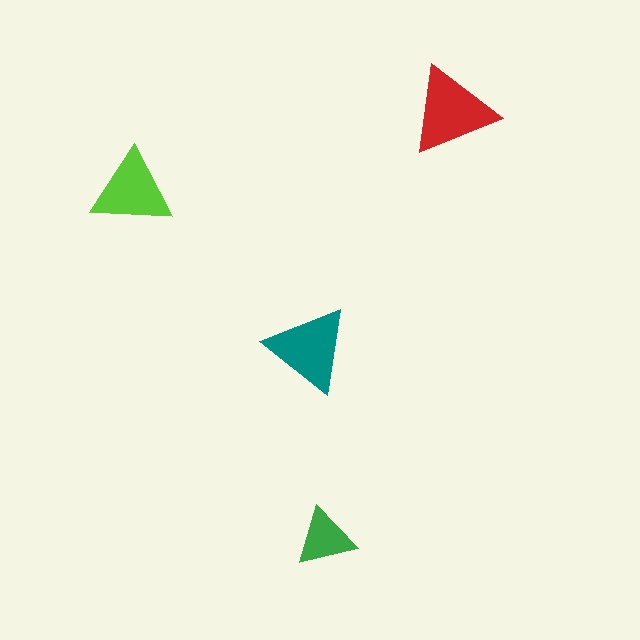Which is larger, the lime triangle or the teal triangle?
The teal one.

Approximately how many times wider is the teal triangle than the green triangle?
About 1.5 times wider.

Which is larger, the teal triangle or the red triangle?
The red one.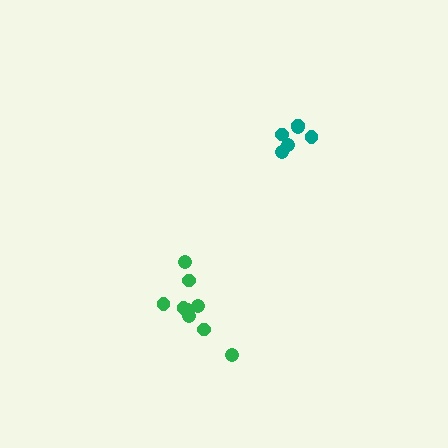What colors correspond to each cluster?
The clusters are colored: teal, green.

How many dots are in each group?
Group 1: 6 dots, Group 2: 10 dots (16 total).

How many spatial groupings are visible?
There are 2 spatial groupings.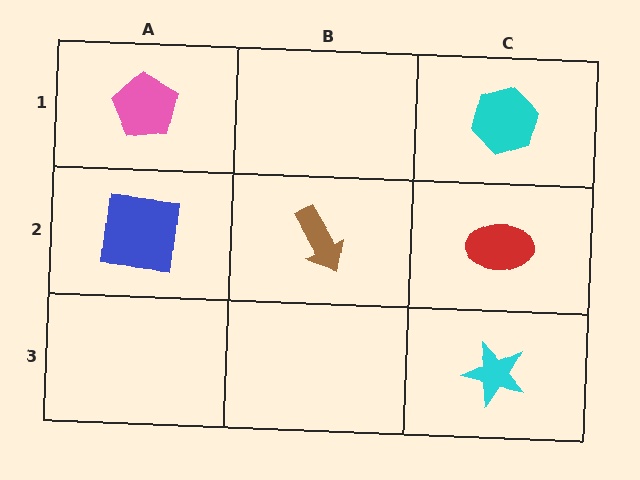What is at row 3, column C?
A cyan star.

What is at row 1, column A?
A pink pentagon.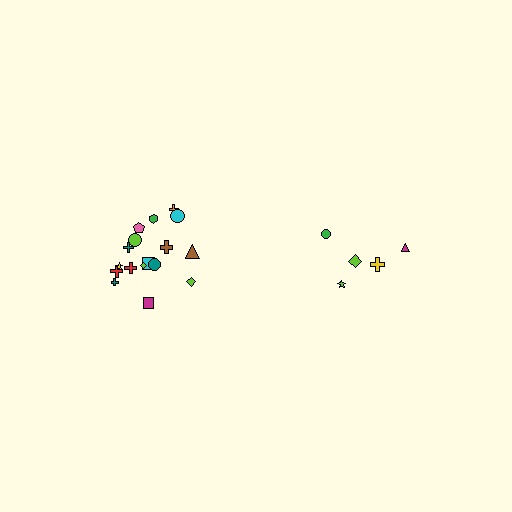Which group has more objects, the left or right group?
The left group.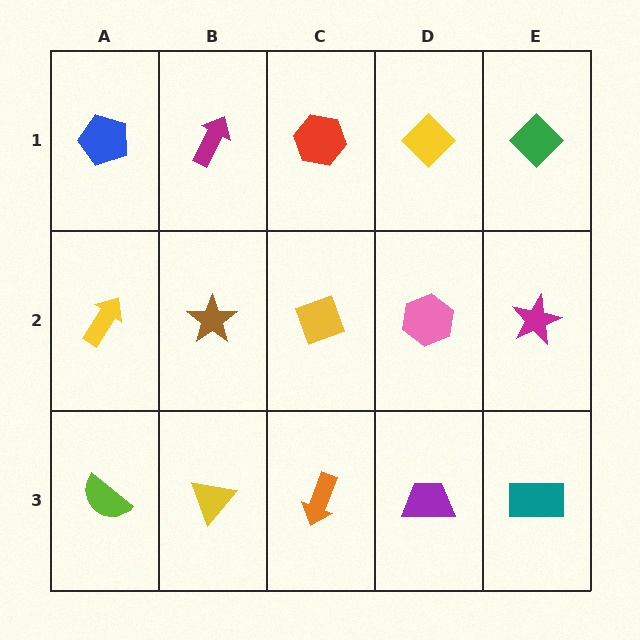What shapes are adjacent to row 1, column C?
A yellow diamond (row 2, column C), a magenta arrow (row 1, column B), a yellow diamond (row 1, column D).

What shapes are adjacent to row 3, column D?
A pink hexagon (row 2, column D), an orange arrow (row 3, column C), a teal rectangle (row 3, column E).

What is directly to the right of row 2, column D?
A magenta star.